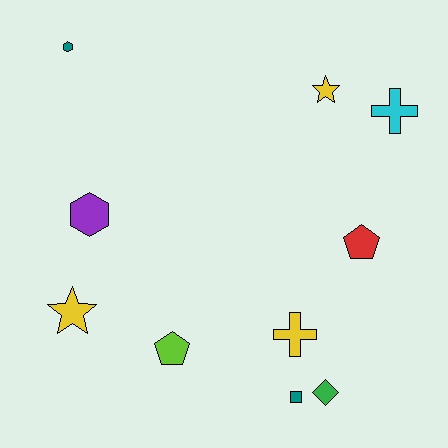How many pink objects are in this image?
There are no pink objects.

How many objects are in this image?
There are 10 objects.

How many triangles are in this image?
There are no triangles.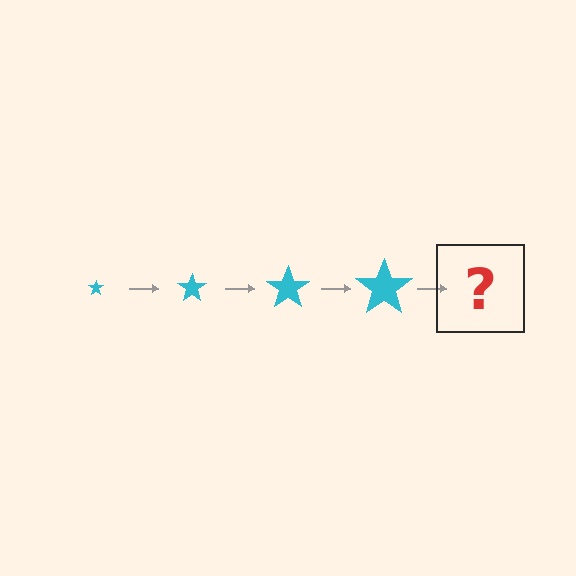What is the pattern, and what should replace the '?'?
The pattern is that the star gets progressively larger each step. The '?' should be a cyan star, larger than the previous one.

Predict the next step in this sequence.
The next step is a cyan star, larger than the previous one.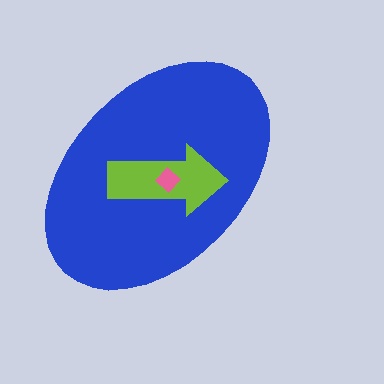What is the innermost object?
The pink diamond.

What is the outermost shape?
The blue ellipse.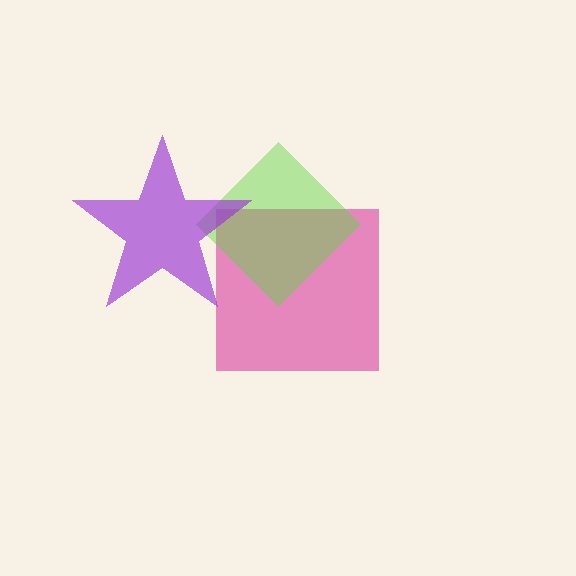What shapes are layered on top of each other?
The layered shapes are: a magenta square, a lime diamond, a purple star.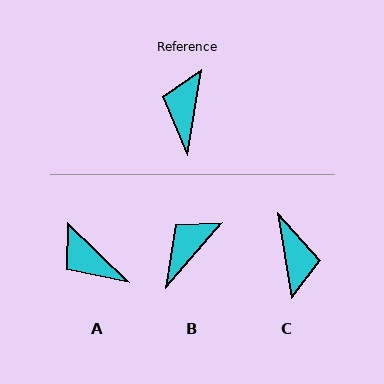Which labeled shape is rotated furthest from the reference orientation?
C, about 162 degrees away.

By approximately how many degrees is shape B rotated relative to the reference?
Approximately 32 degrees clockwise.